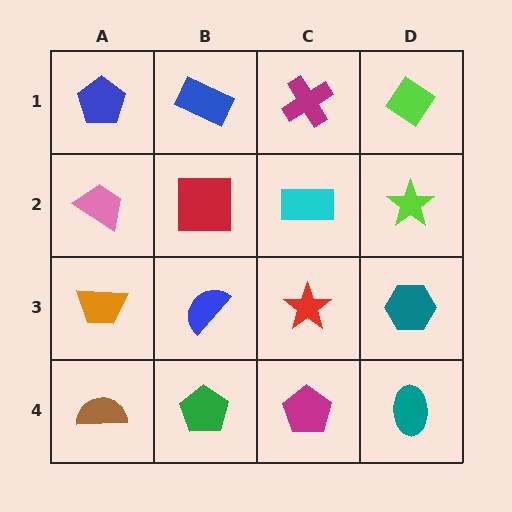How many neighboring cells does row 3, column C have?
4.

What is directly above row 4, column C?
A red star.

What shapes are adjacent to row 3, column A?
A pink trapezoid (row 2, column A), a brown semicircle (row 4, column A), a blue semicircle (row 3, column B).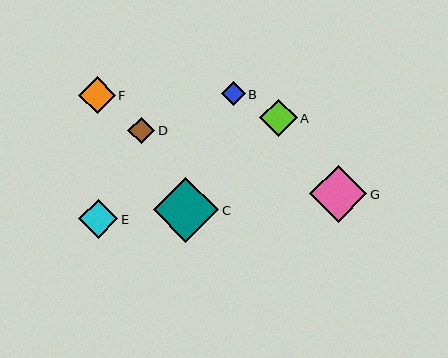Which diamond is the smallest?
Diamond B is the smallest with a size of approximately 24 pixels.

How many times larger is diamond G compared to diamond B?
Diamond G is approximately 2.4 times the size of diamond B.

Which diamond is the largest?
Diamond C is the largest with a size of approximately 65 pixels.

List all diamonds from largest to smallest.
From largest to smallest: C, G, E, A, F, D, B.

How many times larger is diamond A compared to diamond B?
Diamond A is approximately 1.6 times the size of diamond B.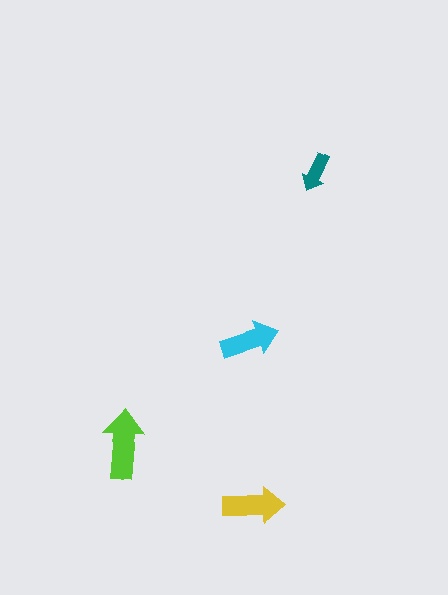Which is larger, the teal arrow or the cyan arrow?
The cyan one.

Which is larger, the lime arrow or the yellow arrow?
The lime one.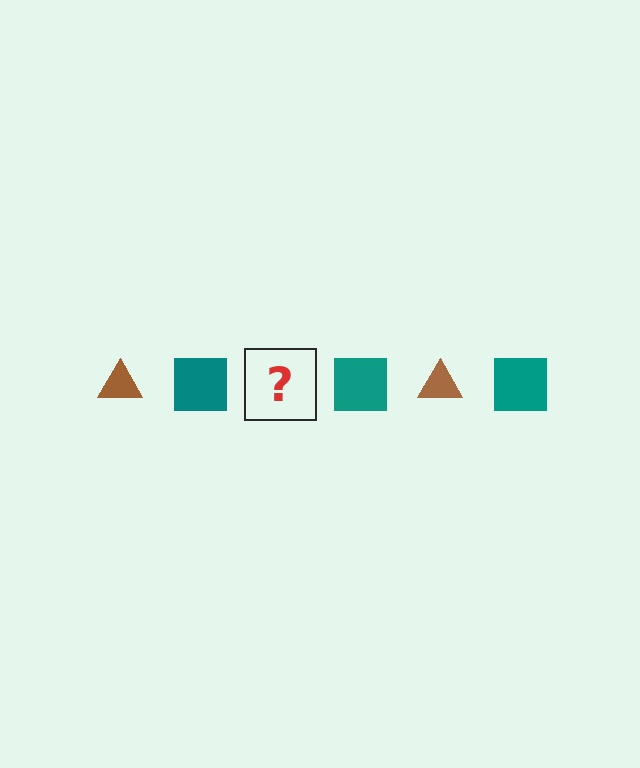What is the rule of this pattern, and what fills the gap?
The rule is that the pattern alternates between brown triangle and teal square. The gap should be filled with a brown triangle.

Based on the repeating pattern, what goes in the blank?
The blank should be a brown triangle.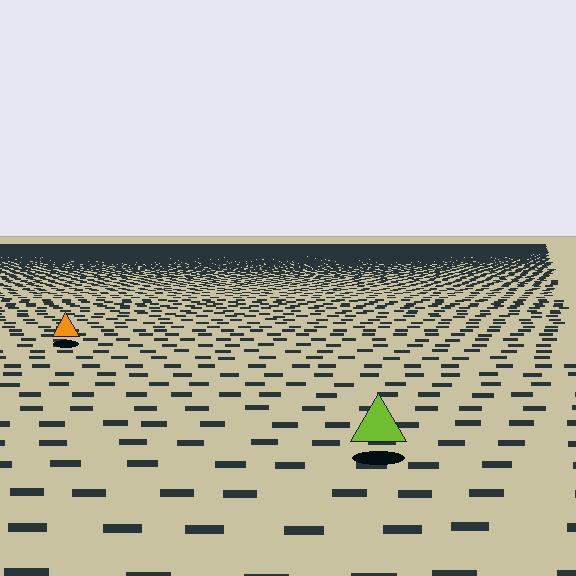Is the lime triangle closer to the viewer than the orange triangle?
Yes. The lime triangle is closer — you can tell from the texture gradient: the ground texture is coarser near it.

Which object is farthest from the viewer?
The orange triangle is farthest from the viewer. It appears smaller and the ground texture around it is denser.